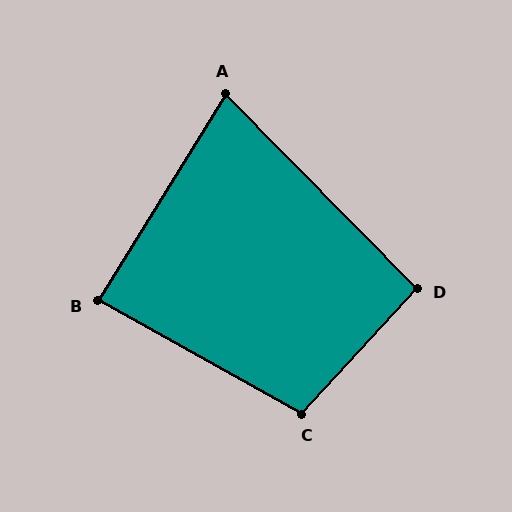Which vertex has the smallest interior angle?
A, at approximately 76 degrees.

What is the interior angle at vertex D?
Approximately 93 degrees (approximately right).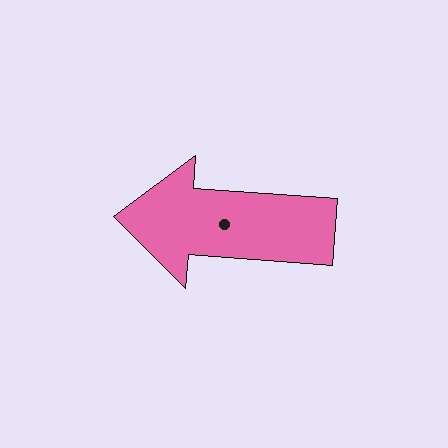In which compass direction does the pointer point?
West.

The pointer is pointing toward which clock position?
Roughly 9 o'clock.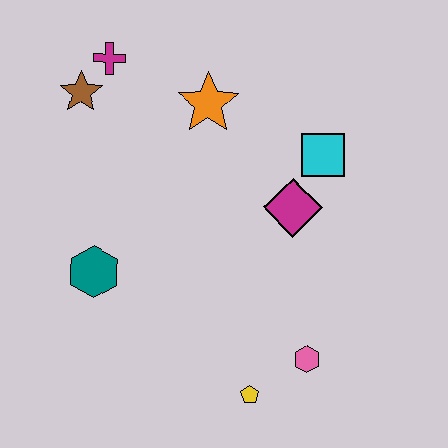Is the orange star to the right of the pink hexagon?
No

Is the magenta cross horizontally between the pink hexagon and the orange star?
No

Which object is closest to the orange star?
The magenta cross is closest to the orange star.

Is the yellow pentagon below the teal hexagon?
Yes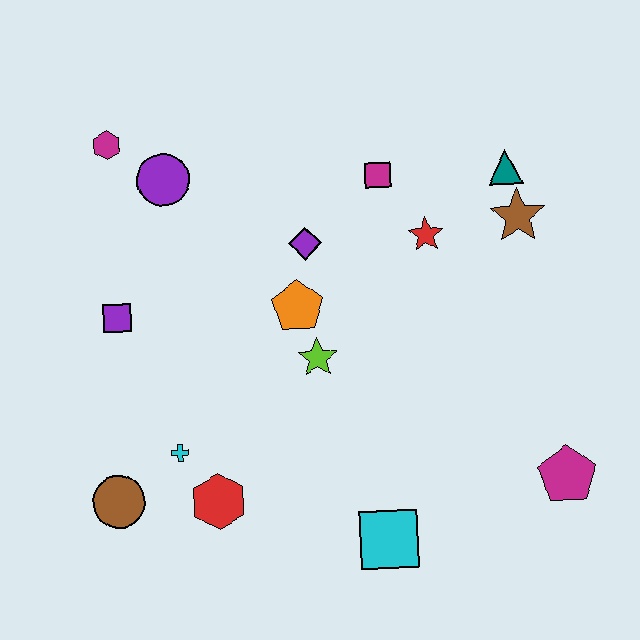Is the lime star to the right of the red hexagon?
Yes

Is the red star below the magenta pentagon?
No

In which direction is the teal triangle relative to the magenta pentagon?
The teal triangle is above the magenta pentagon.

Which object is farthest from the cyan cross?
The teal triangle is farthest from the cyan cross.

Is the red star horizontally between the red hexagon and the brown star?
Yes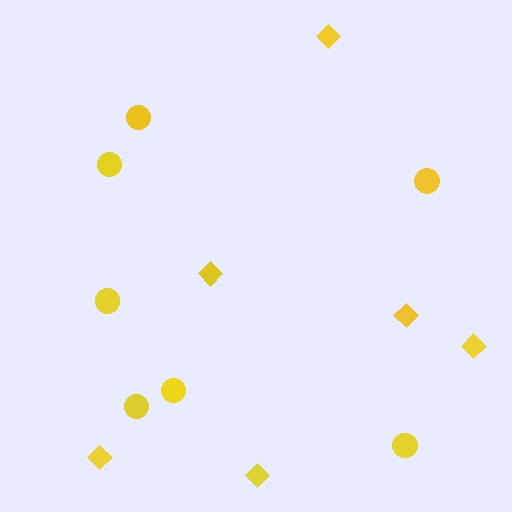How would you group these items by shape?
There are 2 groups: one group of circles (7) and one group of diamonds (6).